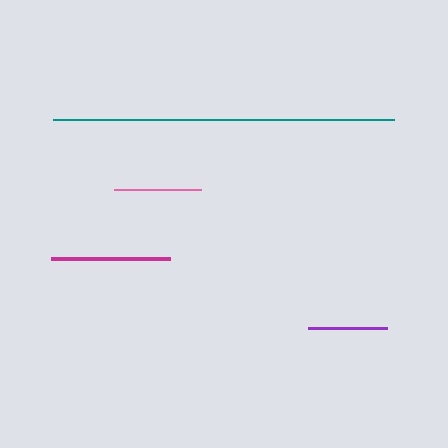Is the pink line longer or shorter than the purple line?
The pink line is longer than the purple line.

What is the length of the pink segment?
The pink segment is approximately 86 pixels long.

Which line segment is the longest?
The teal line is the longest at approximately 340 pixels.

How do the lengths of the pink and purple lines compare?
The pink and purple lines are approximately the same length.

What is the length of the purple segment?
The purple segment is approximately 79 pixels long.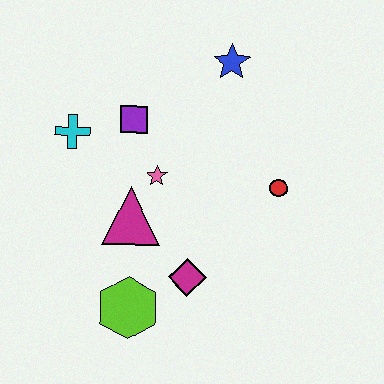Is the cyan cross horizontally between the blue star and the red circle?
No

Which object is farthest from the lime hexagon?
The blue star is farthest from the lime hexagon.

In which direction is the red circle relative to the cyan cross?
The red circle is to the right of the cyan cross.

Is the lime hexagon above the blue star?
No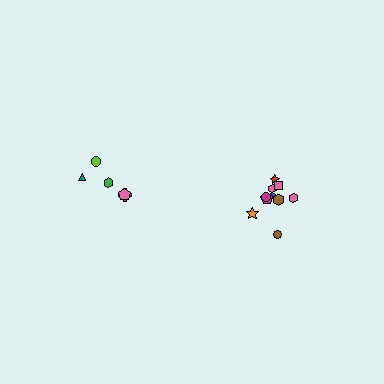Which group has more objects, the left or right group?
The right group.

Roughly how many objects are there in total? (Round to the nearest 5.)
Roughly 15 objects in total.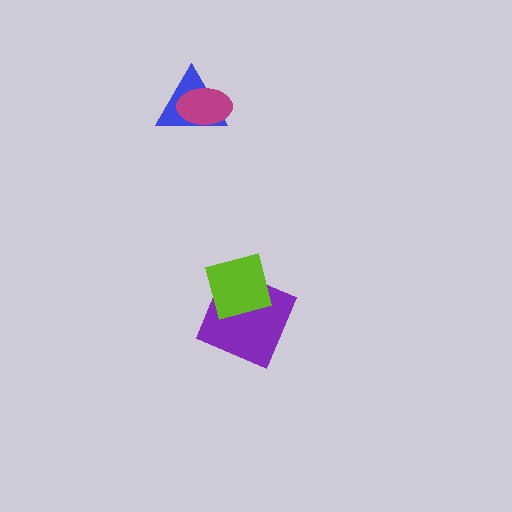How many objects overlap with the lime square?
1 object overlaps with the lime square.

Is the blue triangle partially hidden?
Yes, it is partially covered by another shape.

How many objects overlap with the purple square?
1 object overlaps with the purple square.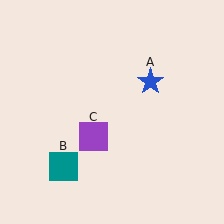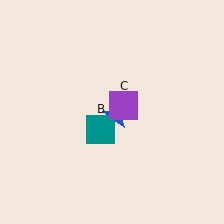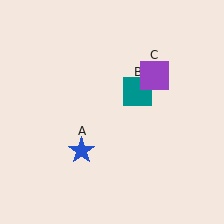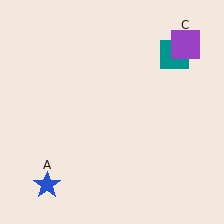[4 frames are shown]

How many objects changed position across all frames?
3 objects changed position: blue star (object A), teal square (object B), purple square (object C).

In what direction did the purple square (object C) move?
The purple square (object C) moved up and to the right.